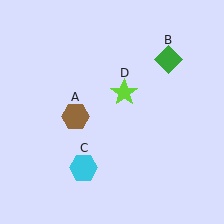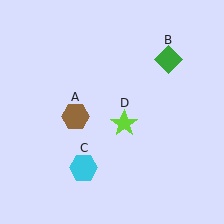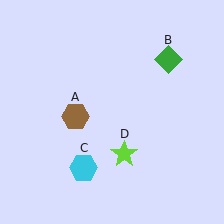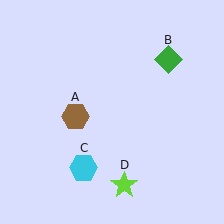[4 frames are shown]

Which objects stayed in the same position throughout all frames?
Brown hexagon (object A) and green diamond (object B) and cyan hexagon (object C) remained stationary.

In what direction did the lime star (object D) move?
The lime star (object D) moved down.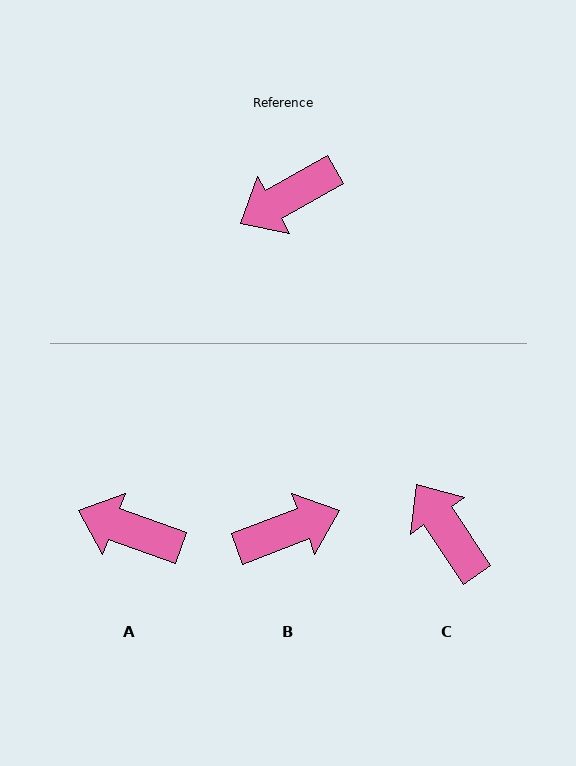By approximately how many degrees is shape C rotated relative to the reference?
Approximately 86 degrees clockwise.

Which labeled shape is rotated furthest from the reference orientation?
B, about 171 degrees away.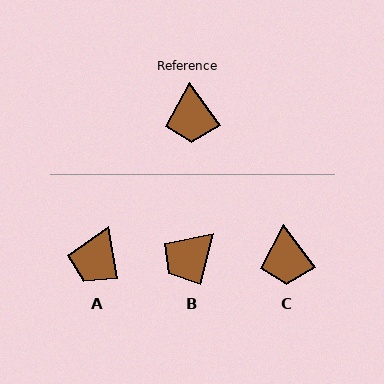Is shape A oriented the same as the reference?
No, it is off by about 26 degrees.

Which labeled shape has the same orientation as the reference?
C.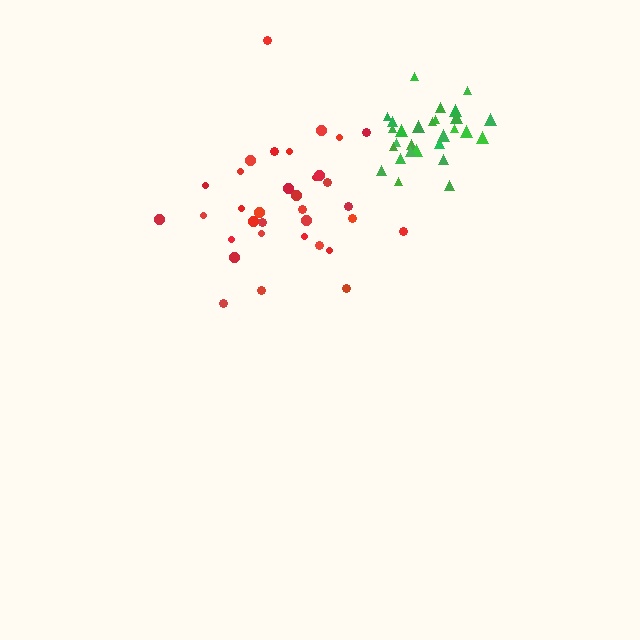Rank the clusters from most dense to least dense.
green, red.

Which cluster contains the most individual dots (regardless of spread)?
Red (34).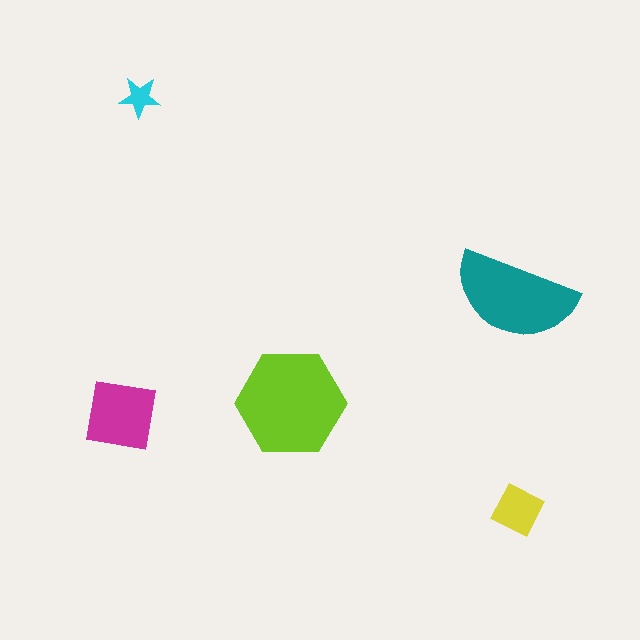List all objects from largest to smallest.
The lime hexagon, the teal semicircle, the magenta square, the yellow square, the cyan star.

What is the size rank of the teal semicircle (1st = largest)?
2nd.